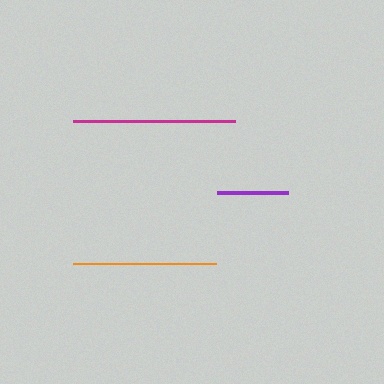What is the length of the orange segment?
The orange segment is approximately 143 pixels long.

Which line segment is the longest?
The magenta line is the longest at approximately 162 pixels.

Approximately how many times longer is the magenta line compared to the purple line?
The magenta line is approximately 2.3 times the length of the purple line.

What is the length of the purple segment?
The purple segment is approximately 71 pixels long.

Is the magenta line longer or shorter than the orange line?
The magenta line is longer than the orange line.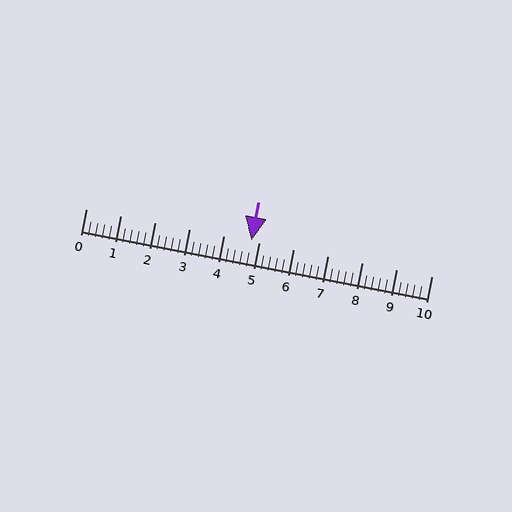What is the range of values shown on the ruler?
The ruler shows values from 0 to 10.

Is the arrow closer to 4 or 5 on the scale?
The arrow is closer to 5.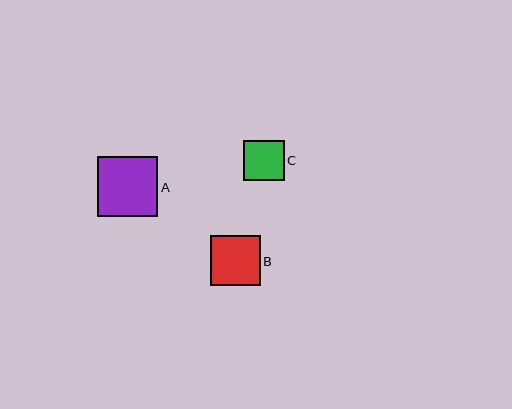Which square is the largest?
Square A is the largest with a size of approximately 60 pixels.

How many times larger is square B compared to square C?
Square B is approximately 1.2 times the size of square C.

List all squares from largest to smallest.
From largest to smallest: A, B, C.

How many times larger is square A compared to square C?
Square A is approximately 1.5 times the size of square C.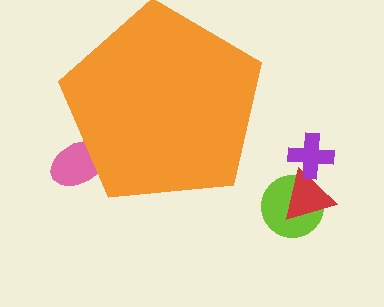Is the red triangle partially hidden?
No, the red triangle is fully visible.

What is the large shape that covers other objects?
An orange pentagon.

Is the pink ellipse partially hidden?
Yes, the pink ellipse is partially hidden behind the orange pentagon.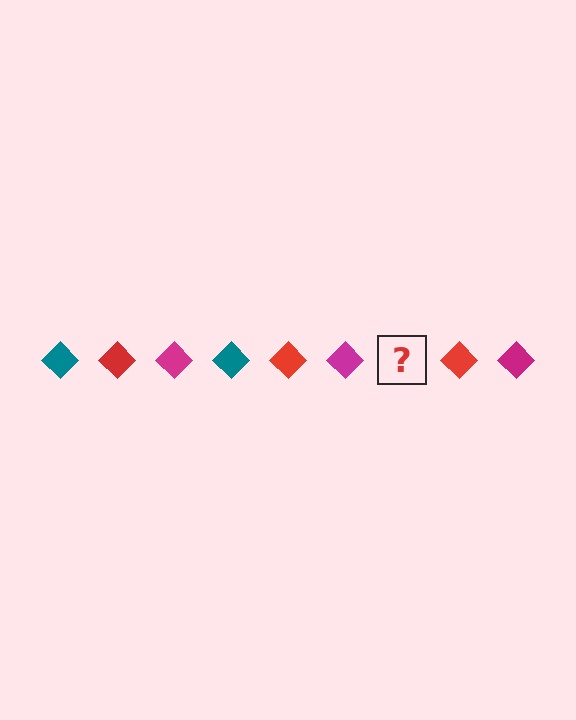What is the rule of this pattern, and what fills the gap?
The rule is that the pattern cycles through teal, red, magenta diamonds. The gap should be filled with a teal diamond.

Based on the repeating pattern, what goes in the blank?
The blank should be a teal diamond.